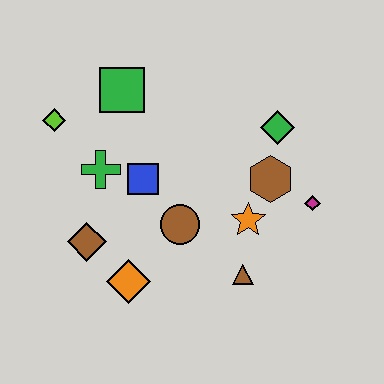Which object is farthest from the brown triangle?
The lime diamond is farthest from the brown triangle.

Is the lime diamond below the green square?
Yes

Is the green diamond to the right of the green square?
Yes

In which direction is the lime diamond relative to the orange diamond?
The lime diamond is above the orange diamond.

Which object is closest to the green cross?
The blue square is closest to the green cross.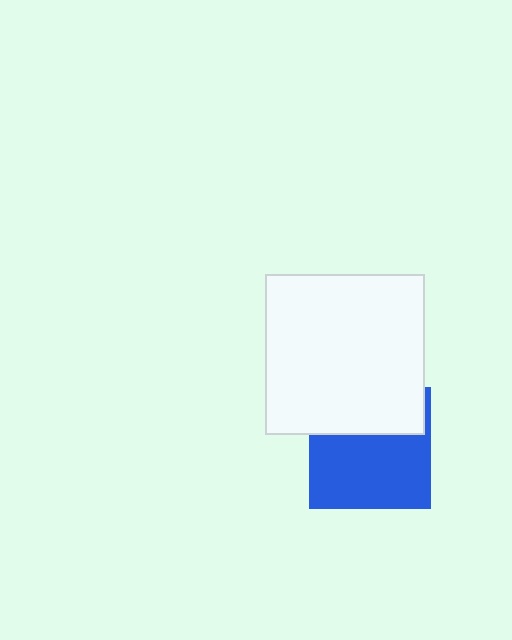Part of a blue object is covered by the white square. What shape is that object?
It is a square.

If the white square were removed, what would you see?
You would see the complete blue square.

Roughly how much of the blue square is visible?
About half of it is visible (roughly 63%).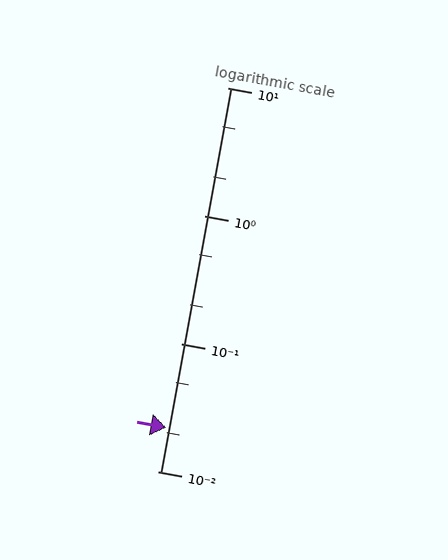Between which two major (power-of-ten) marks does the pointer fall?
The pointer is between 0.01 and 0.1.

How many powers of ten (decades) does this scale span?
The scale spans 3 decades, from 0.01 to 10.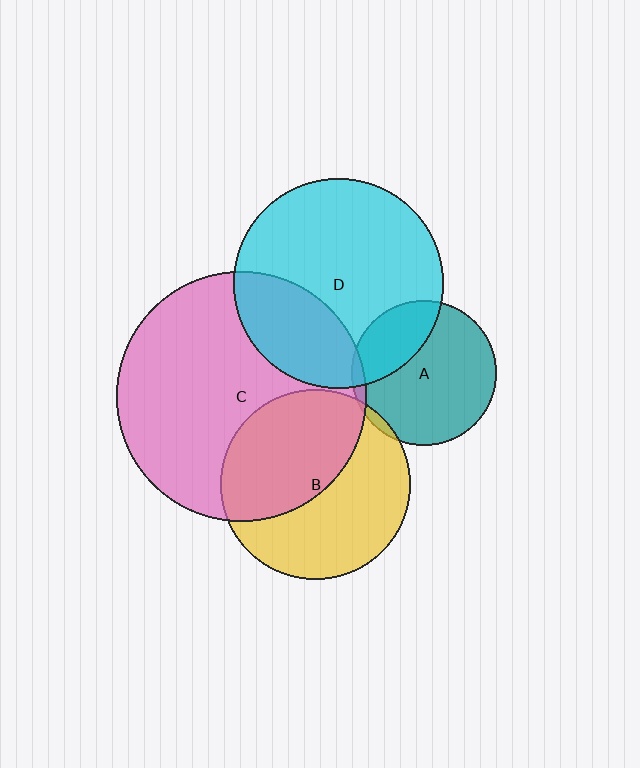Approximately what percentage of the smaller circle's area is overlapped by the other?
Approximately 30%.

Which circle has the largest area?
Circle C (pink).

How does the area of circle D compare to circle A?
Approximately 2.1 times.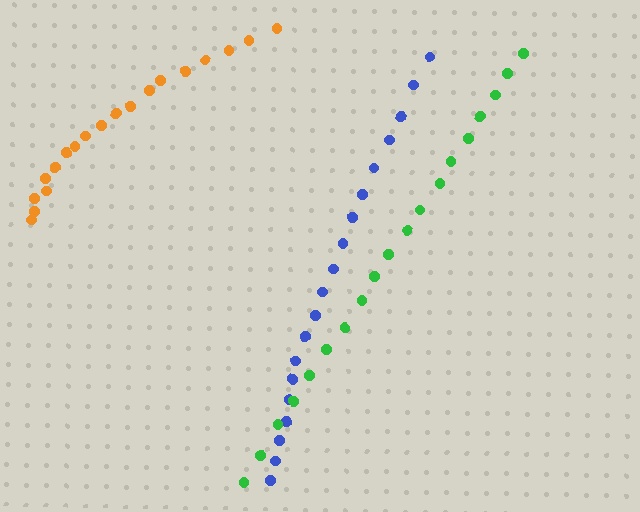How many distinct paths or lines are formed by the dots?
There are 3 distinct paths.